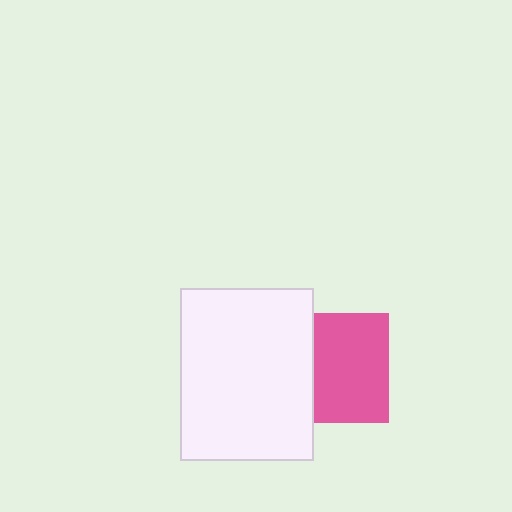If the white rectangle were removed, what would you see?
You would see the complete pink square.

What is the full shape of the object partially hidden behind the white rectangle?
The partially hidden object is a pink square.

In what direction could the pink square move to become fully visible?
The pink square could move right. That would shift it out from behind the white rectangle entirely.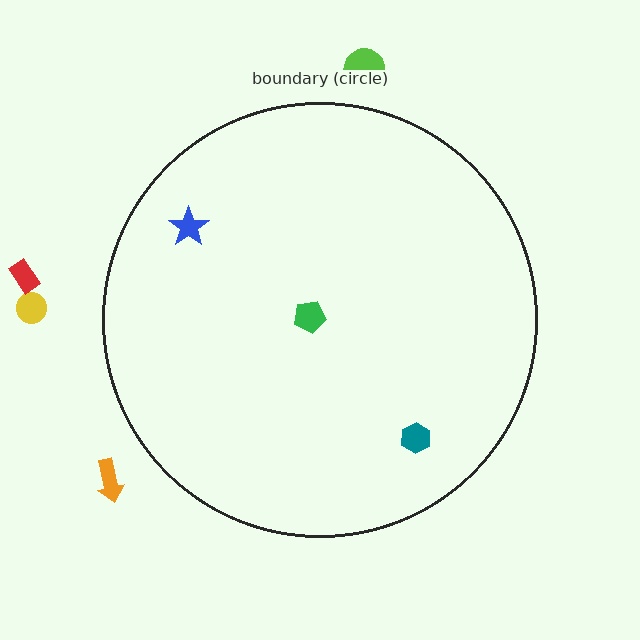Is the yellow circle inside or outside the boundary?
Outside.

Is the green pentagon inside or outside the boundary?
Inside.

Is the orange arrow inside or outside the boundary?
Outside.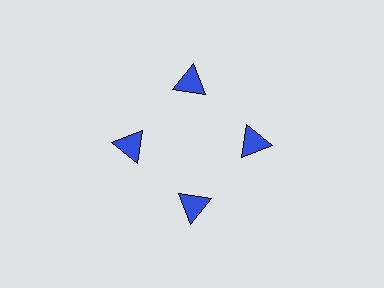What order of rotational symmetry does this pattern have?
This pattern has 4-fold rotational symmetry.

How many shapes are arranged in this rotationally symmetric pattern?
There are 4 shapes, arranged in 4 groups of 1.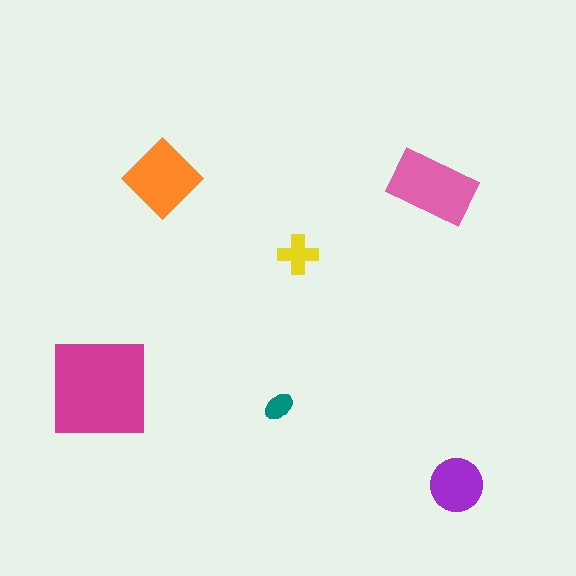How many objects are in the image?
There are 6 objects in the image.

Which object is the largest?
The magenta square.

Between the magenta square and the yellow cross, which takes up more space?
The magenta square.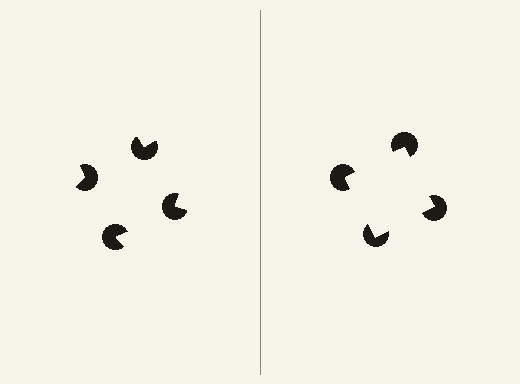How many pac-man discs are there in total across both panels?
8 — 4 on each side.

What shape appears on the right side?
An illusory square.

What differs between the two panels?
The pac-man discs are positioned identically on both sides; only the wedge orientations differ. On the right they align to a square; on the left they are misaligned.